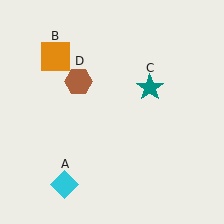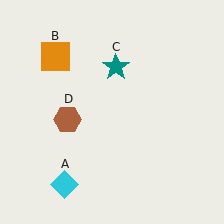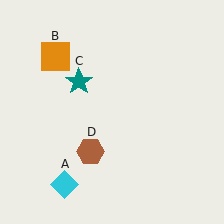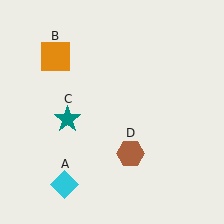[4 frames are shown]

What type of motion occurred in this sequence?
The teal star (object C), brown hexagon (object D) rotated counterclockwise around the center of the scene.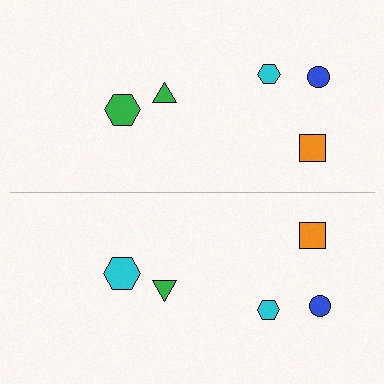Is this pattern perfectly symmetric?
No, the pattern is not perfectly symmetric. The cyan hexagon on the bottom side breaks the symmetry — its mirror counterpart is green.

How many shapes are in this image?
There are 10 shapes in this image.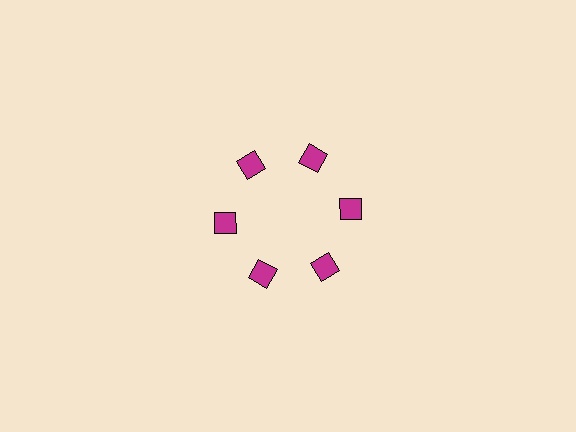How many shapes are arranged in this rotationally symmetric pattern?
There are 6 shapes, arranged in 6 groups of 1.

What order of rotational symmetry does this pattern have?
This pattern has 6-fold rotational symmetry.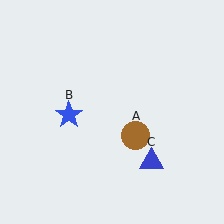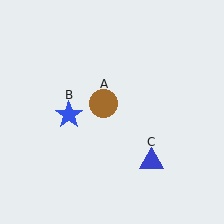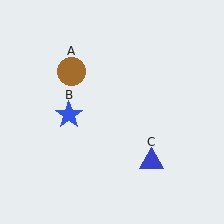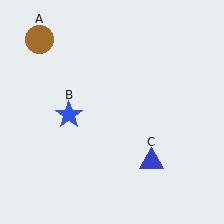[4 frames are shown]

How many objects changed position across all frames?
1 object changed position: brown circle (object A).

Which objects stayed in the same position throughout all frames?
Blue star (object B) and blue triangle (object C) remained stationary.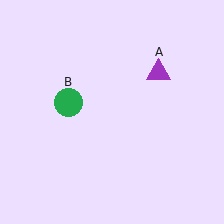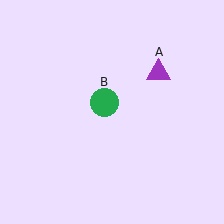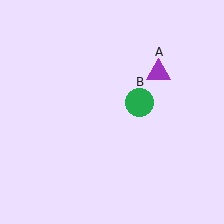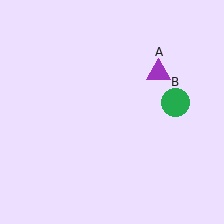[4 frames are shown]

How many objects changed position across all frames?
1 object changed position: green circle (object B).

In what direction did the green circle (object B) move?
The green circle (object B) moved right.